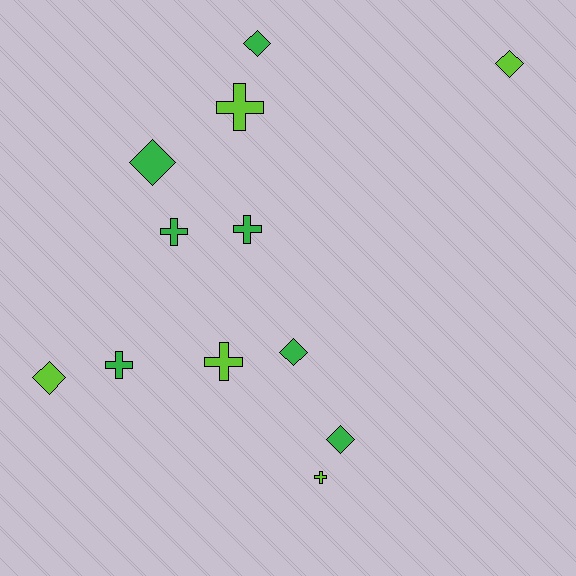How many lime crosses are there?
There are 3 lime crosses.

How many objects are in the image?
There are 12 objects.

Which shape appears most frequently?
Cross, with 6 objects.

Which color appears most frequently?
Green, with 7 objects.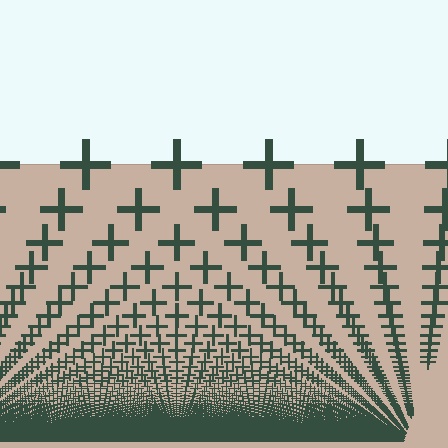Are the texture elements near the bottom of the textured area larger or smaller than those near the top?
Smaller. The gradient is inverted — elements near the bottom are smaller and denser.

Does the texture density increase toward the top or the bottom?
Density increases toward the bottom.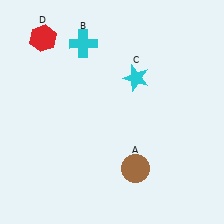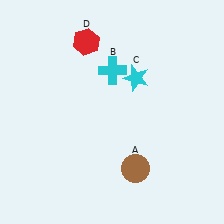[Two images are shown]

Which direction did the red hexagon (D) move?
The red hexagon (D) moved right.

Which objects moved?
The objects that moved are: the cyan cross (B), the red hexagon (D).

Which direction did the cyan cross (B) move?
The cyan cross (B) moved right.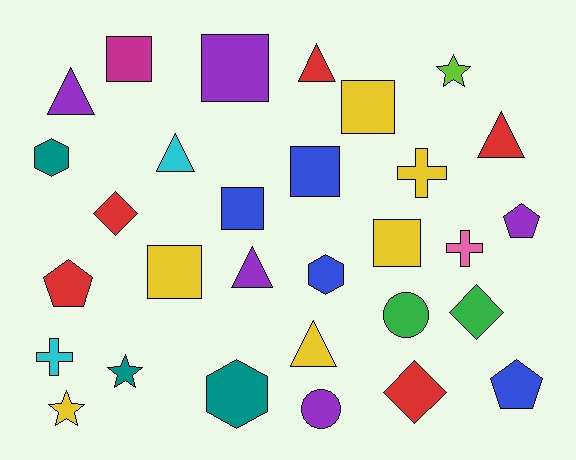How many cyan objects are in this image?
There are 2 cyan objects.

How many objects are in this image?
There are 30 objects.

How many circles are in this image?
There are 2 circles.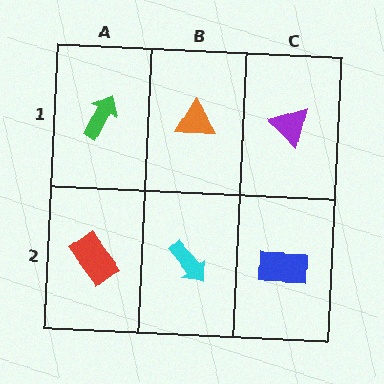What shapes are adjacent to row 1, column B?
A cyan arrow (row 2, column B), a green arrow (row 1, column A), a purple triangle (row 1, column C).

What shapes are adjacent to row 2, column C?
A purple triangle (row 1, column C), a cyan arrow (row 2, column B).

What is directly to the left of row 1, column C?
An orange triangle.